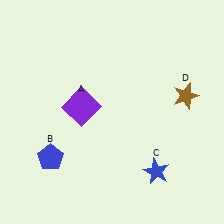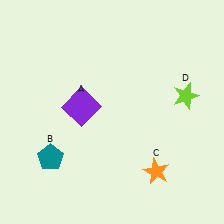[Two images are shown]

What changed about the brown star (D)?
In Image 1, D is brown. In Image 2, it changed to lime.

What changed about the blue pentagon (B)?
In Image 1, B is blue. In Image 2, it changed to teal.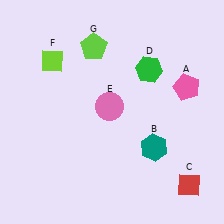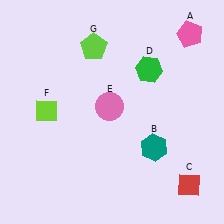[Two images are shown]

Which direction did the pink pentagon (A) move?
The pink pentagon (A) moved up.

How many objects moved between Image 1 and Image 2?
2 objects moved between the two images.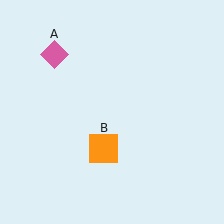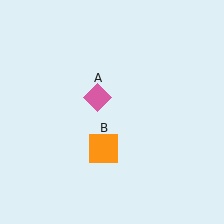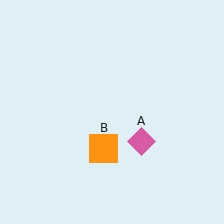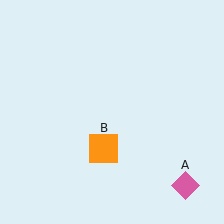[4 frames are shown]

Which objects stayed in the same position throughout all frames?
Orange square (object B) remained stationary.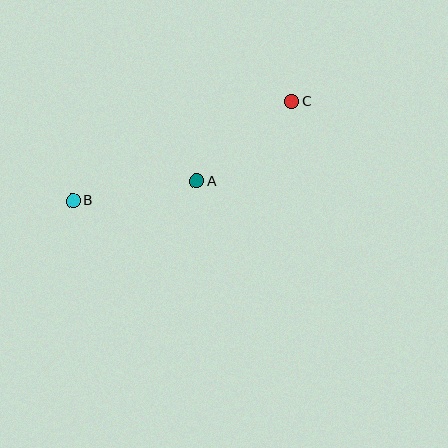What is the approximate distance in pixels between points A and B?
The distance between A and B is approximately 125 pixels.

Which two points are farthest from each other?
Points B and C are farthest from each other.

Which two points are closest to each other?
Points A and C are closest to each other.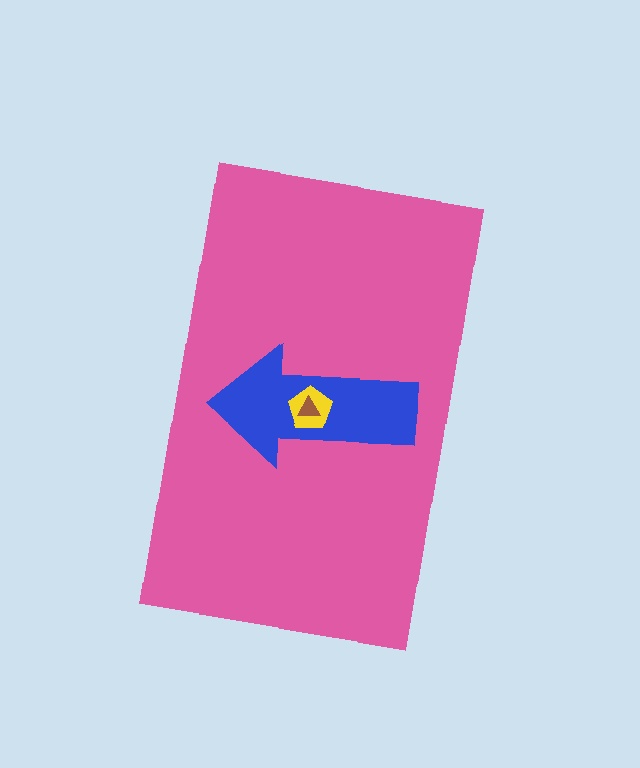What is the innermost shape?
The brown triangle.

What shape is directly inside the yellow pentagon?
The brown triangle.